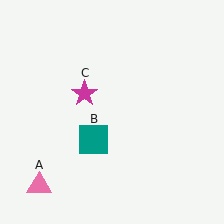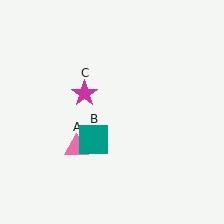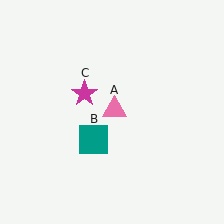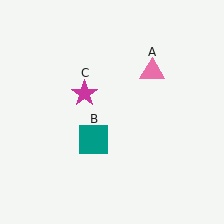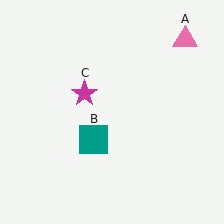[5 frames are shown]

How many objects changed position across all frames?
1 object changed position: pink triangle (object A).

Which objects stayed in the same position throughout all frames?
Teal square (object B) and magenta star (object C) remained stationary.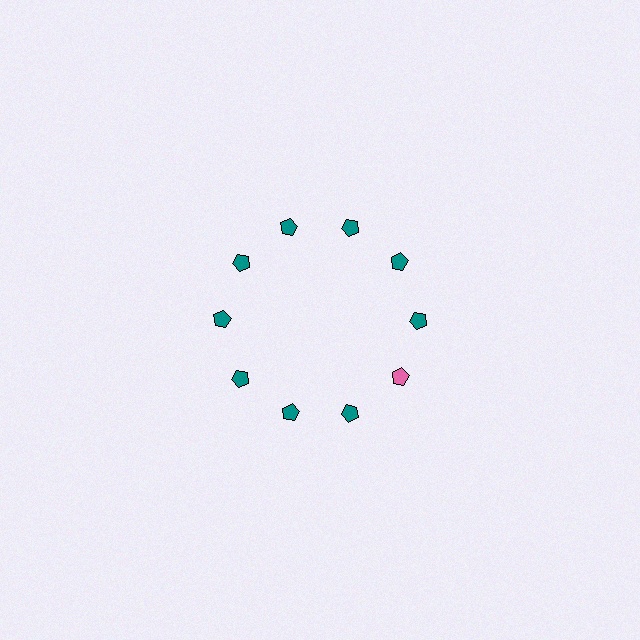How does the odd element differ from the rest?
It has a different color: pink instead of teal.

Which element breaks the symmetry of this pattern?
The pink pentagon at roughly the 4 o'clock position breaks the symmetry. All other shapes are teal pentagons.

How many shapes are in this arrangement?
There are 10 shapes arranged in a ring pattern.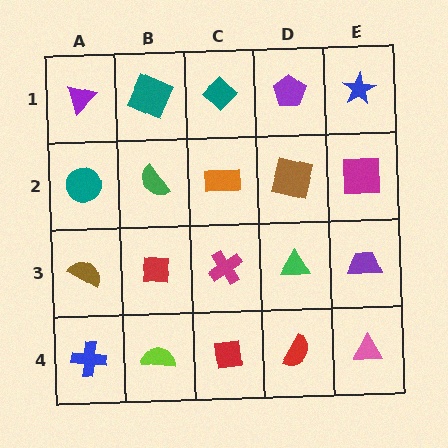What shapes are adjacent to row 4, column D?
A green triangle (row 3, column D), a red square (row 4, column C), a pink triangle (row 4, column E).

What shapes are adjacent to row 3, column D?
A brown square (row 2, column D), a red semicircle (row 4, column D), a magenta cross (row 3, column C), a purple trapezoid (row 3, column E).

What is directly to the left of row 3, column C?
A red square.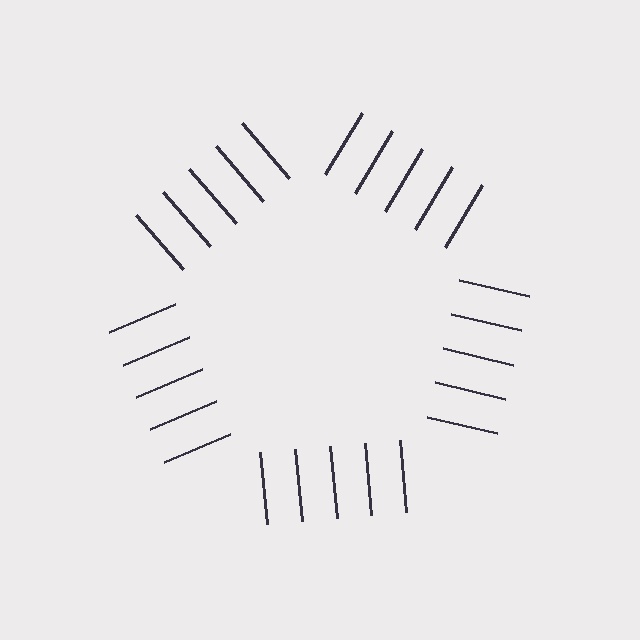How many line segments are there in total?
25 — 5 along each of the 5 edges.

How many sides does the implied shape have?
5 sides — the line-ends trace a pentagon.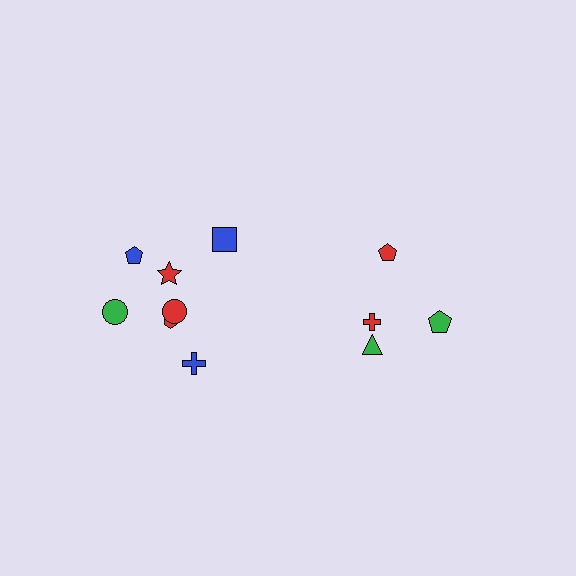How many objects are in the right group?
There are 4 objects.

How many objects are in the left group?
There are 7 objects.